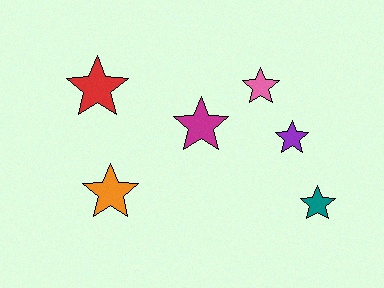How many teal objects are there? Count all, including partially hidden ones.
There is 1 teal object.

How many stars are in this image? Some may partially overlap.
There are 6 stars.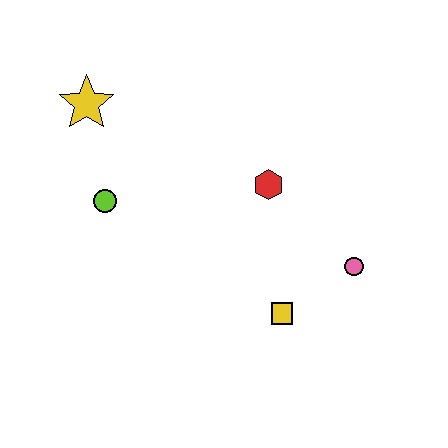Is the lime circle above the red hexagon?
No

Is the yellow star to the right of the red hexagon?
No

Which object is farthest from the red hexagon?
The yellow star is farthest from the red hexagon.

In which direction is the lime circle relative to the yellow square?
The lime circle is to the left of the yellow square.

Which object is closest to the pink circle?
The yellow square is closest to the pink circle.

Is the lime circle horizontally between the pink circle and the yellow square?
No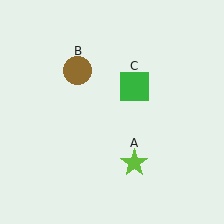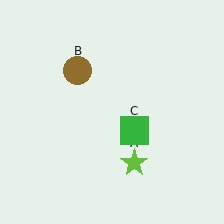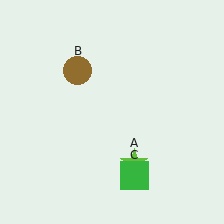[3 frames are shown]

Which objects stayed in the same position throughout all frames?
Lime star (object A) and brown circle (object B) remained stationary.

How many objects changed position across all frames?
1 object changed position: green square (object C).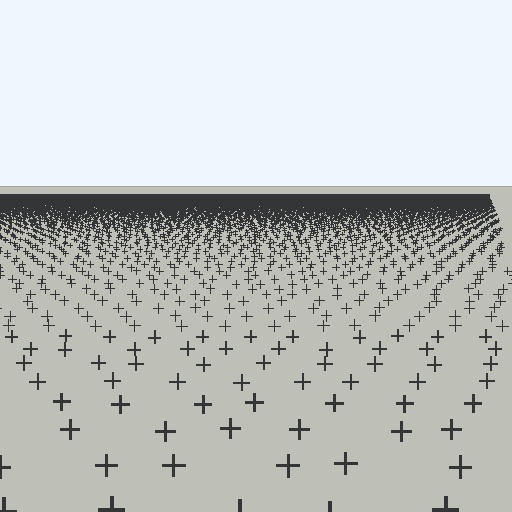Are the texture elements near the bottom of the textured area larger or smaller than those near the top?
Larger. Near the bottom, elements are closer to the viewer and appear at a bigger on-screen size.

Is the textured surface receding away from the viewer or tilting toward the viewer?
The surface is receding away from the viewer. Texture elements get smaller and denser toward the top.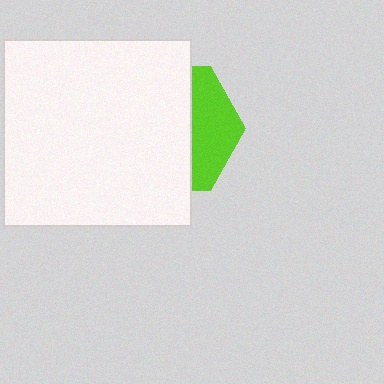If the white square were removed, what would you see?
You would see the complete lime hexagon.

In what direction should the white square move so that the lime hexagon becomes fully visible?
The white square should move left. That is the shortest direction to clear the overlap and leave the lime hexagon fully visible.